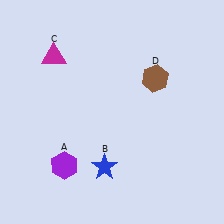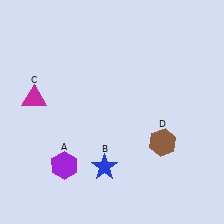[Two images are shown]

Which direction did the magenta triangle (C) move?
The magenta triangle (C) moved down.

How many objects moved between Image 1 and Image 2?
2 objects moved between the two images.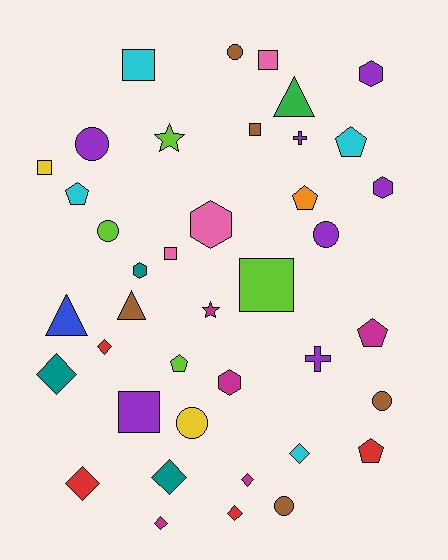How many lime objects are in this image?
There are 4 lime objects.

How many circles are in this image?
There are 7 circles.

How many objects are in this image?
There are 40 objects.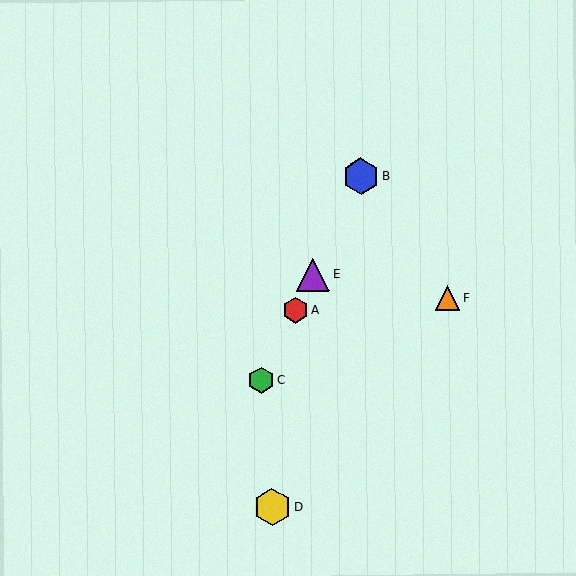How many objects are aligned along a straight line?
4 objects (A, B, C, E) are aligned along a straight line.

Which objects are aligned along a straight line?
Objects A, B, C, E are aligned along a straight line.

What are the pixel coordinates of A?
Object A is at (296, 310).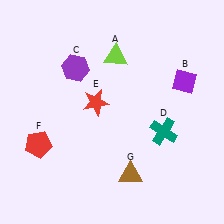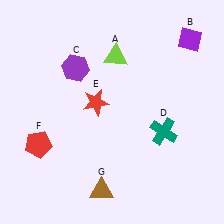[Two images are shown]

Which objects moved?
The objects that moved are: the purple diamond (B), the brown triangle (G).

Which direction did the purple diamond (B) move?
The purple diamond (B) moved up.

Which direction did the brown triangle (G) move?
The brown triangle (G) moved left.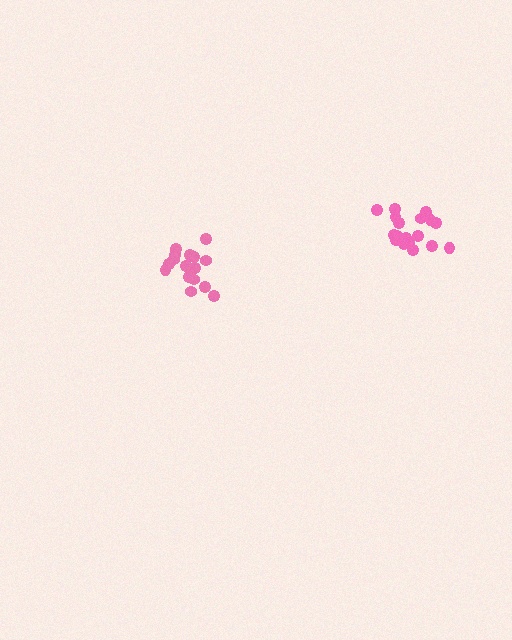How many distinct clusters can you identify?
There are 2 distinct clusters.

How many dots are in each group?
Group 1: 18 dots, Group 2: 17 dots (35 total).